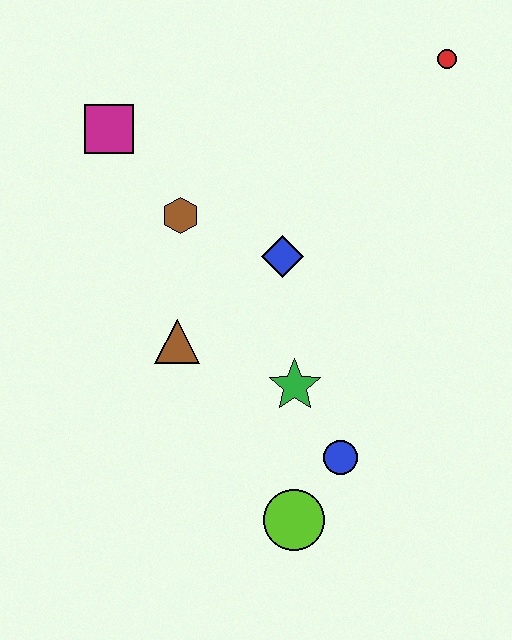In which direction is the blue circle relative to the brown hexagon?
The blue circle is below the brown hexagon.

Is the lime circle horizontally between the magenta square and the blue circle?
Yes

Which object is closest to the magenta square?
The brown hexagon is closest to the magenta square.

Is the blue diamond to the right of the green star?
No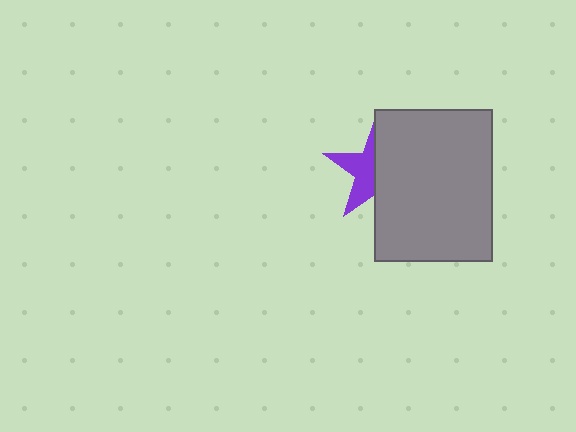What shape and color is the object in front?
The object in front is a gray rectangle.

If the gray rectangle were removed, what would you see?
You would see the complete purple star.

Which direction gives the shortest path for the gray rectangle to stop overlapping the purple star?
Moving right gives the shortest separation.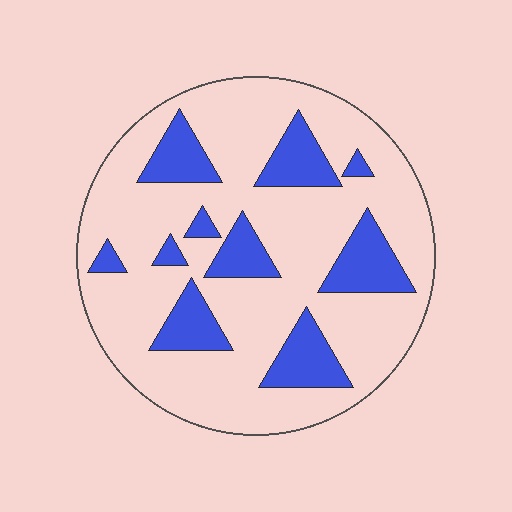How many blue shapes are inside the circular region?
10.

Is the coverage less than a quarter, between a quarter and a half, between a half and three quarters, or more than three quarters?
Less than a quarter.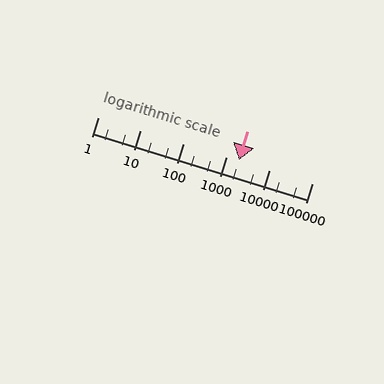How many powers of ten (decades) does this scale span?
The scale spans 5 decades, from 1 to 100000.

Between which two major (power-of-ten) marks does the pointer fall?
The pointer is between 1000 and 10000.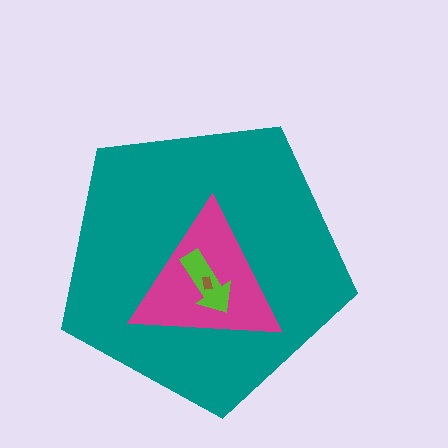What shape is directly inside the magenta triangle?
The lime arrow.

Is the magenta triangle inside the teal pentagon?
Yes.